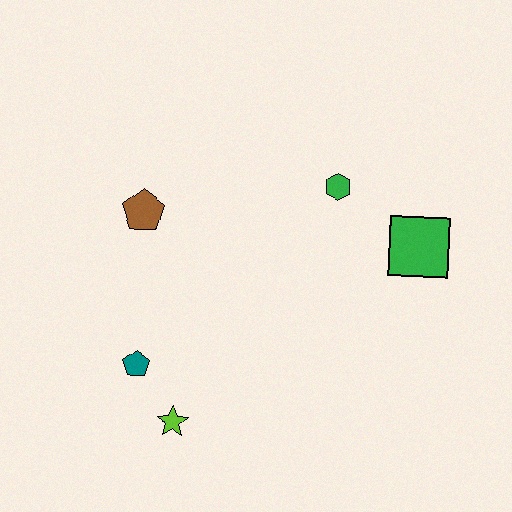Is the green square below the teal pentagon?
No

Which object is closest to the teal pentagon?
The lime star is closest to the teal pentagon.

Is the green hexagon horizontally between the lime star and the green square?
Yes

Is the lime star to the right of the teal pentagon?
Yes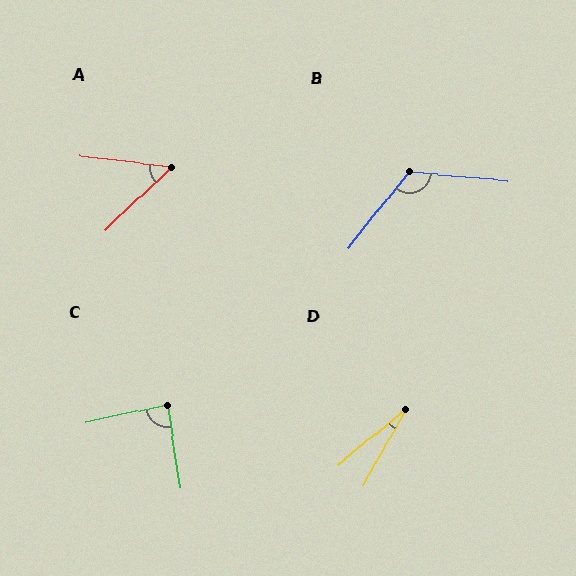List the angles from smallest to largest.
D (20°), A (50°), C (86°), B (123°).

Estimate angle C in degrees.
Approximately 86 degrees.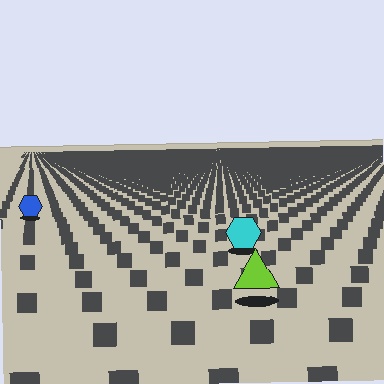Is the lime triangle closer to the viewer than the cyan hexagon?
Yes. The lime triangle is closer — you can tell from the texture gradient: the ground texture is coarser near it.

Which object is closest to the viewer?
The lime triangle is closest. The texture marks near it are larger and more spread out.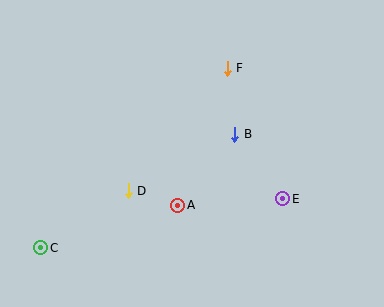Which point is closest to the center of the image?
Point B at (235, 134) is closest to the center.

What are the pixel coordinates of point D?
Point D is at (128, 191).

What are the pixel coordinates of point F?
Point F is at (227, 68).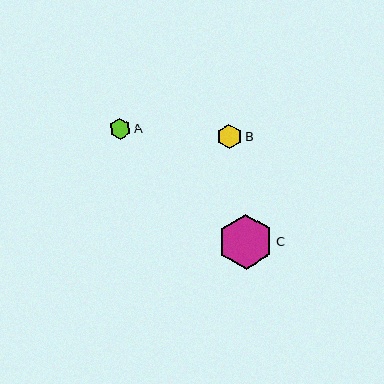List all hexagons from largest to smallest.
From largest to smallest: C, B, A.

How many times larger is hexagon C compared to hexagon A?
Hexagon C is approximately 2.6 times the size of hexagon A.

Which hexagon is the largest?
Hexagon C is the largest with a size of approximately 55 pixels.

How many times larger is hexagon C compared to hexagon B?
Hexagon C is approximately 2.3 times the size of hexagon B.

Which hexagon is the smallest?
Hexagon A is the smallest with a size of approximately 21 pixels.